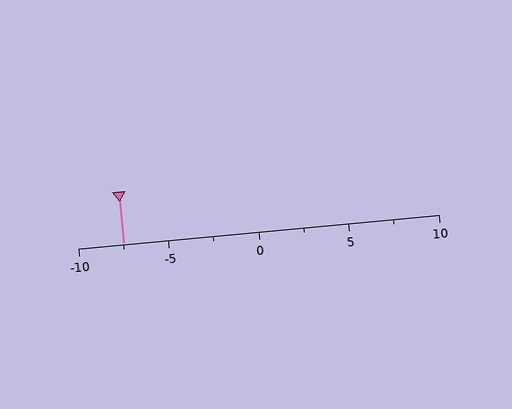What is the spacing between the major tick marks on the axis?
The major ticks are spaced 5 apart.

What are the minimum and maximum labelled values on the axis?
The axis runs from -10 to 10.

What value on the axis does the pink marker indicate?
The marker indicates approximately -7.5.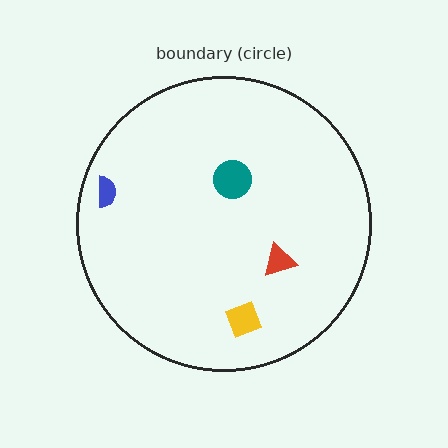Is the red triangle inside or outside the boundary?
Inside.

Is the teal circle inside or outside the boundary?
Inside.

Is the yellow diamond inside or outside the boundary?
Inside.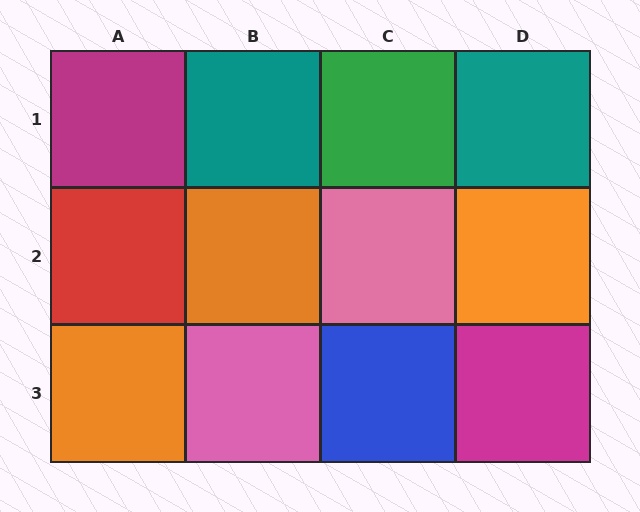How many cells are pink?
2 cells are pink.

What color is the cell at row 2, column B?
Orange.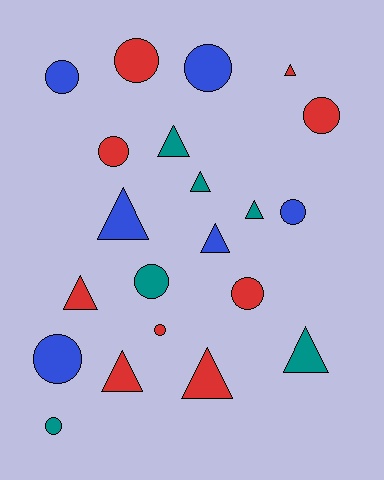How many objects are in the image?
There are 21 objects.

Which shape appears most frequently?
Circle, with 11 objects.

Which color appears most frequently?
Red, with 9 objects.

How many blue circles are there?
There are 4 blue circles.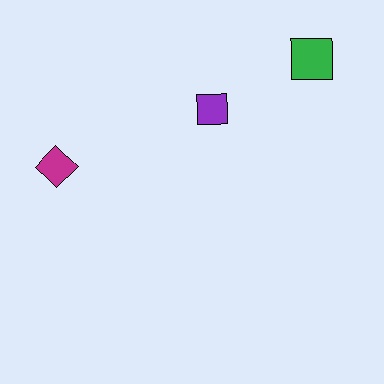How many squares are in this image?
There are 2 squares.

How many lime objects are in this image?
There are no lime objects.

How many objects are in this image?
There are 3 objects.